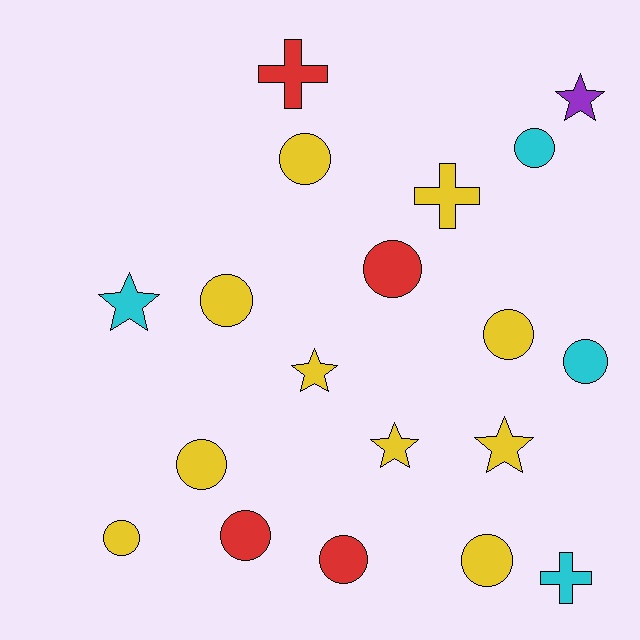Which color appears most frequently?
Yellow, with 10 objects.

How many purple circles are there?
There are no purple circles.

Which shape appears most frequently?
Circle, with 11 objects.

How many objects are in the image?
There are 19 objects.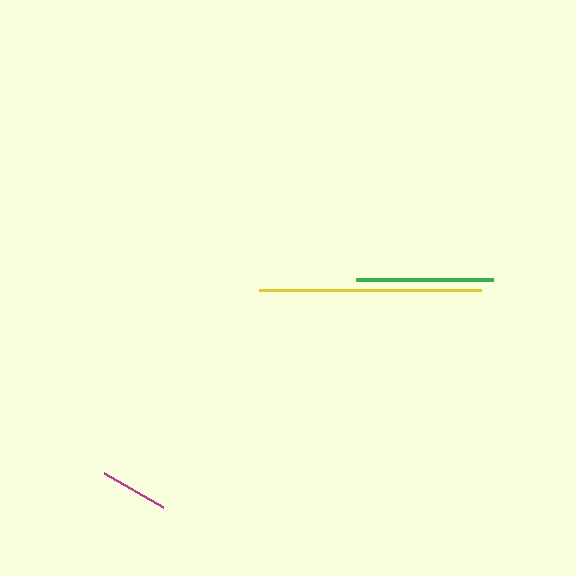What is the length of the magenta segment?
The magenta segment is approximately 68 pixels long.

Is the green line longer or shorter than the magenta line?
The green line is longer than the magenta line.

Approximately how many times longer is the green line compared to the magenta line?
The green line is approximately 2.0 times the length of the magenta line.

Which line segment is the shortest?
The magenta line is the shortest at approximately 68 pixels.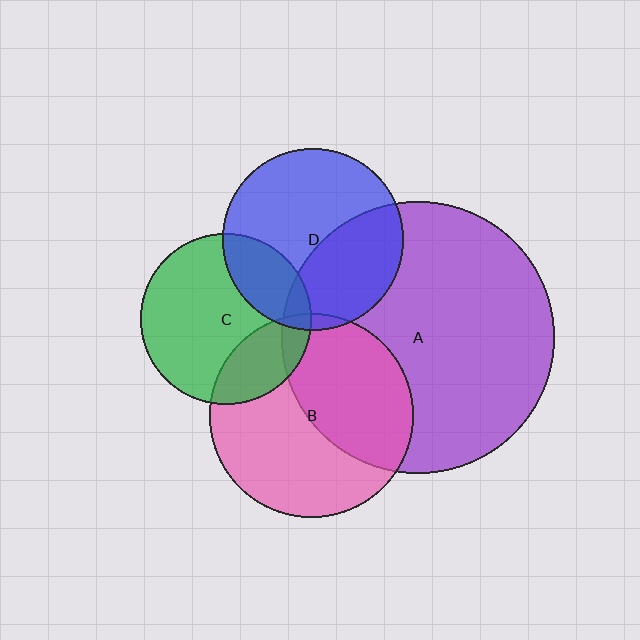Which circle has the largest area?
Circle A (purple).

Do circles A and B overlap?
Yes.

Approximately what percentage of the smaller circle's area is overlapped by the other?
Approximately 45%.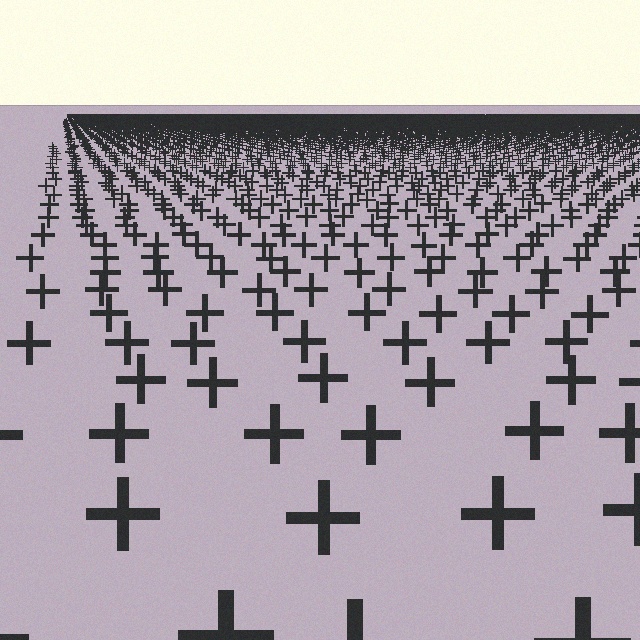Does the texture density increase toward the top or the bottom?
Density increases toward the top.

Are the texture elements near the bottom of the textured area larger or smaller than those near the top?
Larger. Near the bottom, elements are closer to the viewer and appear at a bigger on-screen size.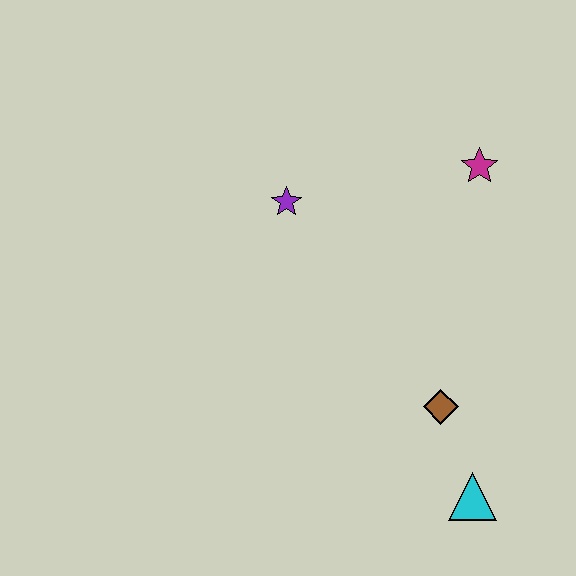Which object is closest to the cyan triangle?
The brown diamond is closest to the cyan triangle.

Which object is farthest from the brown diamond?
The purple star is farthest from the brown diamond.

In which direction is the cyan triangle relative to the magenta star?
The cyan triangle is below the magenta star.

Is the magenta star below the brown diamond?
No